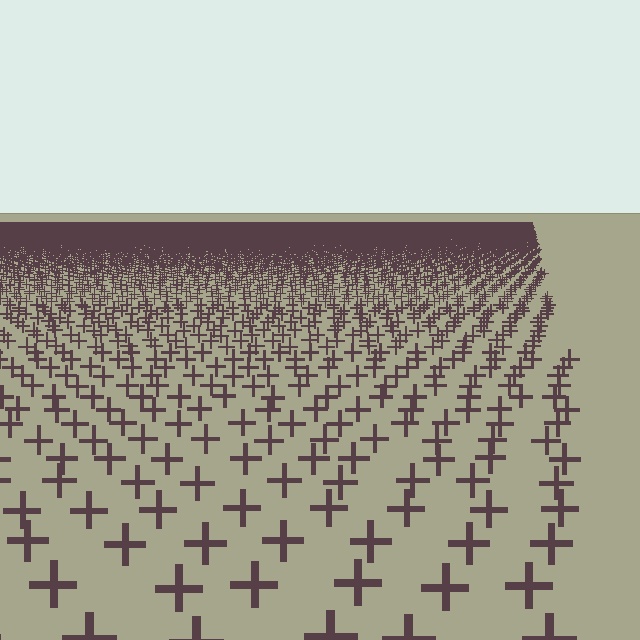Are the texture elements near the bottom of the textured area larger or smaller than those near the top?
Larger. Near the bottom, elements are closer to the viewer and appear at a bigger on-screen size.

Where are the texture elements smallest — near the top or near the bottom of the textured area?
Near the top.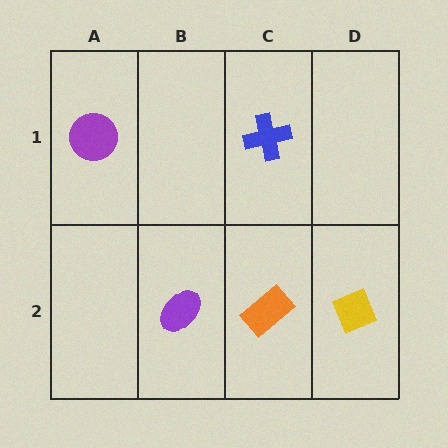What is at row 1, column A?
A purple circle.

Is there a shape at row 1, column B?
No, that cell is empty.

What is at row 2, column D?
A yellow diamond.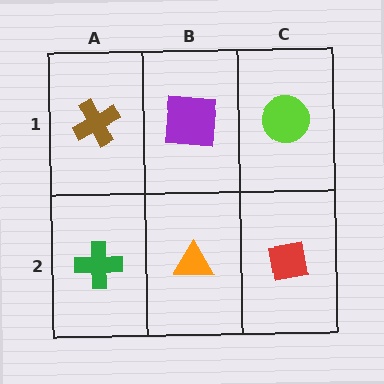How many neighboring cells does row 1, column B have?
3.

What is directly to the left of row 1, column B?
A brown cross.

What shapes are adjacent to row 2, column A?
A brown cross (row 1, column A), an orange triangle (row 2, column B).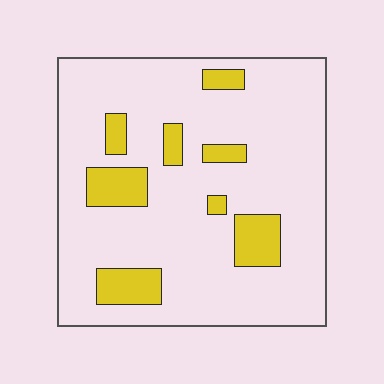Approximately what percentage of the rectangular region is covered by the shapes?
Approximately 15%.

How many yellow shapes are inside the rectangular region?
8.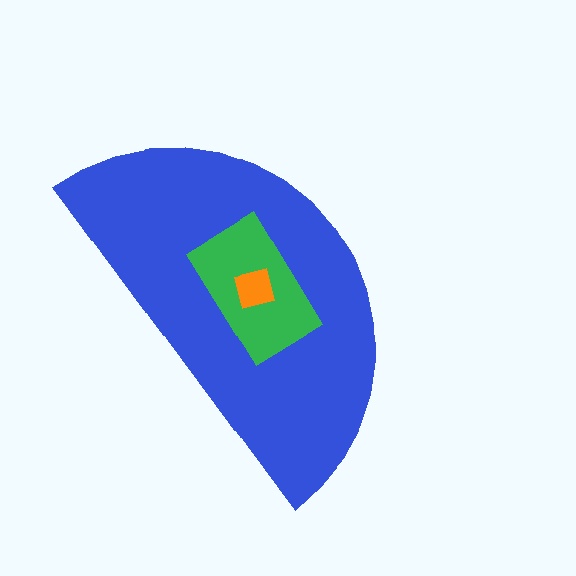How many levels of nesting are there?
3.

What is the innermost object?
The orange square.